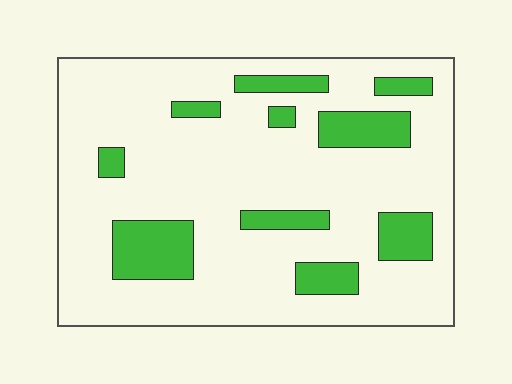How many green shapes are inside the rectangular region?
10.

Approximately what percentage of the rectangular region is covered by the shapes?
Approximately 20%.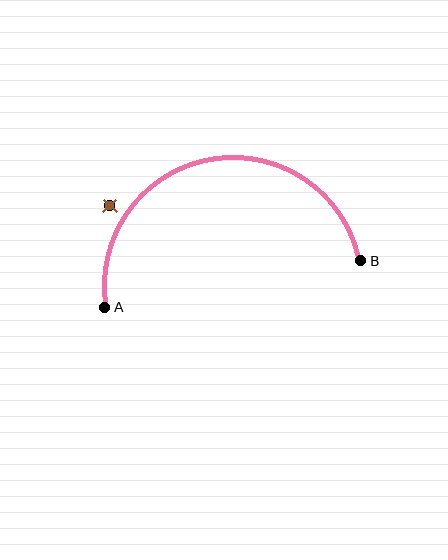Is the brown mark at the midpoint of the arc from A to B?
No — the brown mark does not lie on the arc at all. It sits slightly outside the curve.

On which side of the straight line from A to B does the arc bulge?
The arc bulges above the straight line connecting A and B.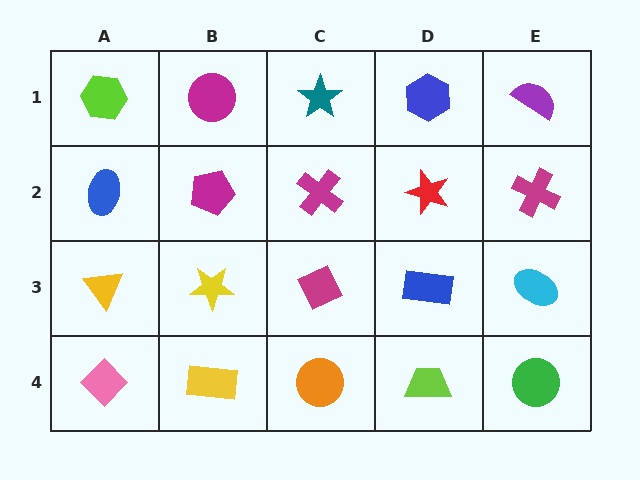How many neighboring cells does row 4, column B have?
3.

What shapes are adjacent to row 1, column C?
A magenta cross (row 2, column C), a magenta circle (row 1, column B), a blue hexagon (row 1, column D).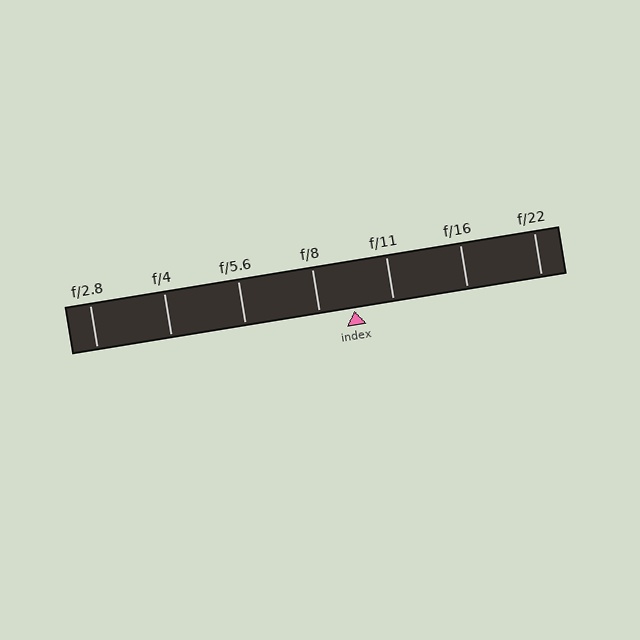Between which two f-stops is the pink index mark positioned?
The index mark is between f/8 and f/11.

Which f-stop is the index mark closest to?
The index mark is closest to f/8.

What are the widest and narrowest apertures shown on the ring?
The widest aperture shown is f/2.8 and the narrowest is f/22.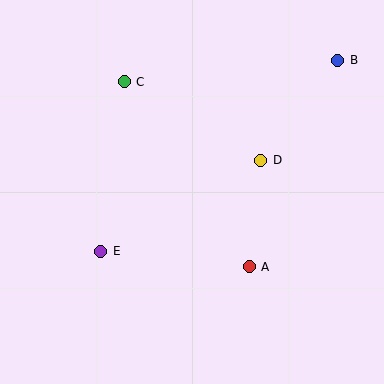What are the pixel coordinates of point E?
Point E is at (101, 251).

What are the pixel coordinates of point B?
Point B is at (338, 60).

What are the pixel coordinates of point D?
Point D is at (261, 160).